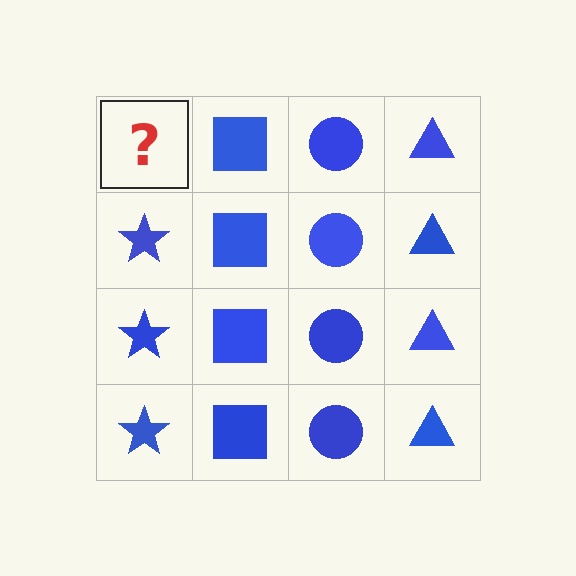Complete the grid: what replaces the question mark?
The question mark should be replaced with a blue star.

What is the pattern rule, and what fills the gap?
The rule is that each column has a consistent shape. The gap should be filled with a blue star.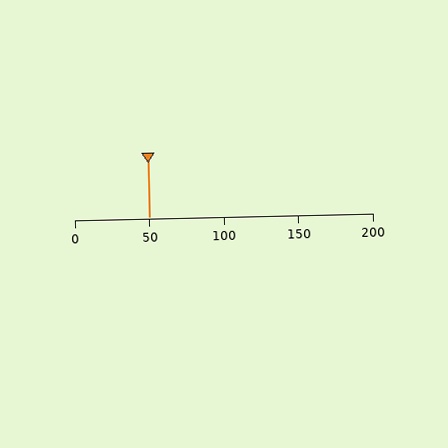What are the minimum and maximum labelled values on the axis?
The axis runs from 0 to 200.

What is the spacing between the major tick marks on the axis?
The major ticks are spaced 50 apart.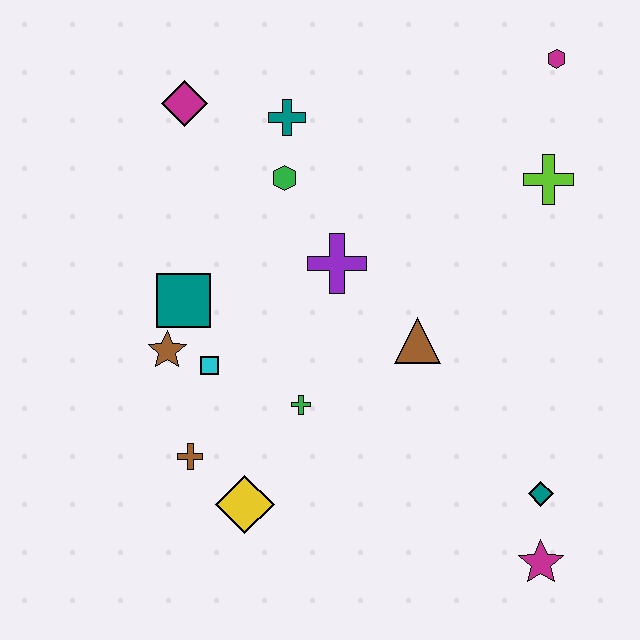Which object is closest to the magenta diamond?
The teal cross is closest to the magenta diamond.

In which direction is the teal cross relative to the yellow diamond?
The teal cross is above the yellow diamond.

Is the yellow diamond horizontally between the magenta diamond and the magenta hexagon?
Yes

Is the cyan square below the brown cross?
No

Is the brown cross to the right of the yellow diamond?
No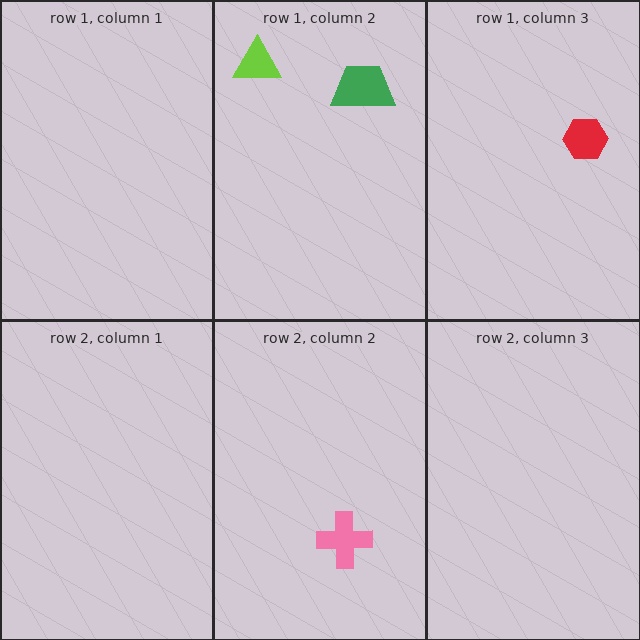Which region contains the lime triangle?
The row 1, column 2 region.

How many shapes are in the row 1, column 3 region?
1.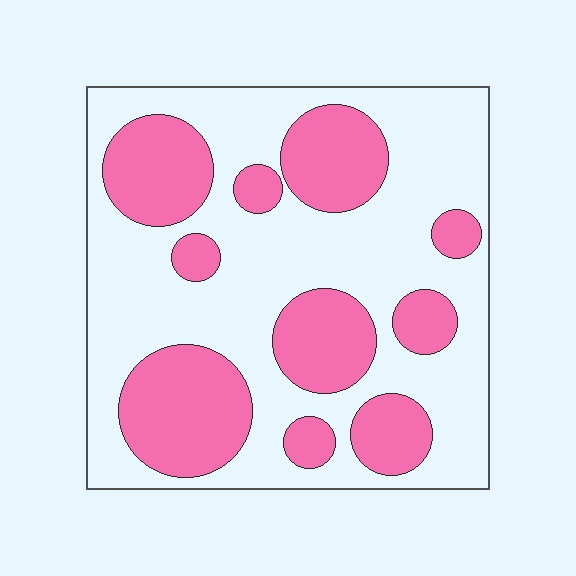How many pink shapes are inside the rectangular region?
10.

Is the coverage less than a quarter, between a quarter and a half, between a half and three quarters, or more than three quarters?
Between a quarter and a half.